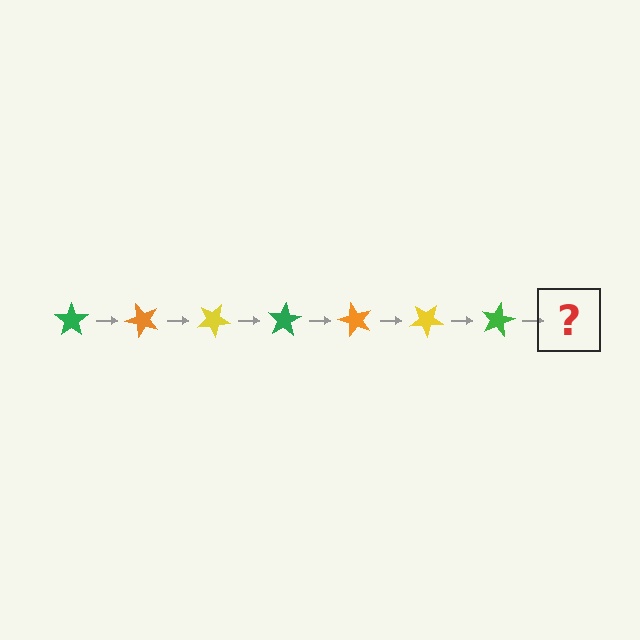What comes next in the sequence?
The next element should be an orange star, rotated 350 degrees from the start.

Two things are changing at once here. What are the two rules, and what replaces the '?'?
The two rules are that it rotates 50 degrees each step and the color cycles through green, orange, and yellow. The '?' should be an orange star, rotated 350 degrees from the start.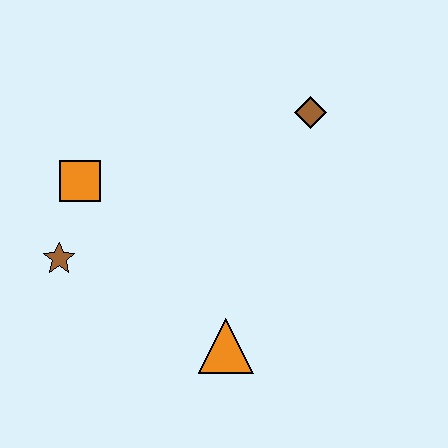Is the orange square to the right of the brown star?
Yes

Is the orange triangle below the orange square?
Yes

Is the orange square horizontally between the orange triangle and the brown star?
Yes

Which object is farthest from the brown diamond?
The brown star is farthest from the brown diamond.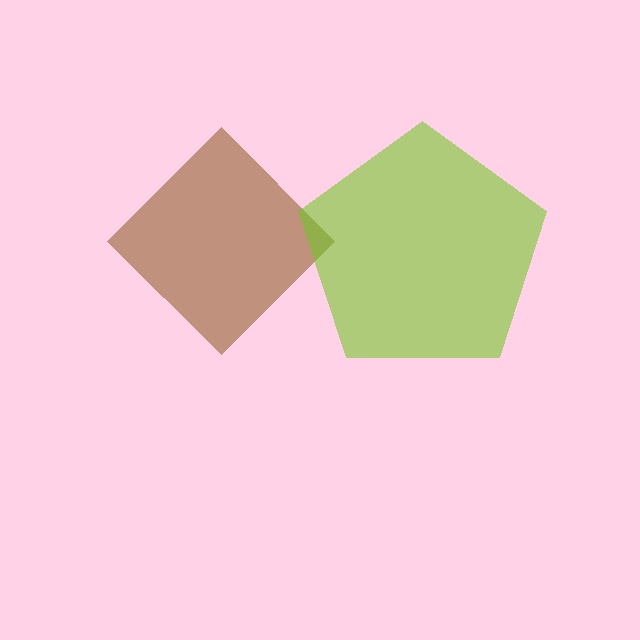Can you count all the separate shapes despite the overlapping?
Yes, there are 2 separate shapes.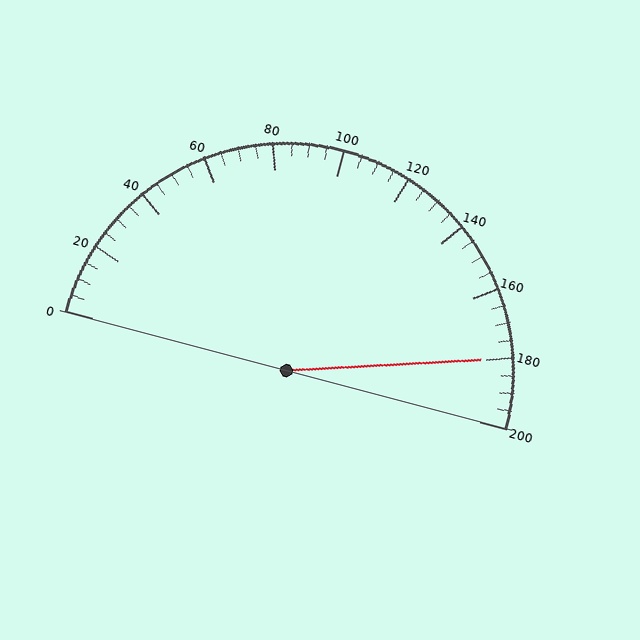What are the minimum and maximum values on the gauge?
The gauge ranges from 0 to 200.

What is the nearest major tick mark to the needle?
The nearest major tick mark is 180.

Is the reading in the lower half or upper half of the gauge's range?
The reading is in the upper half of the range (0 to 200).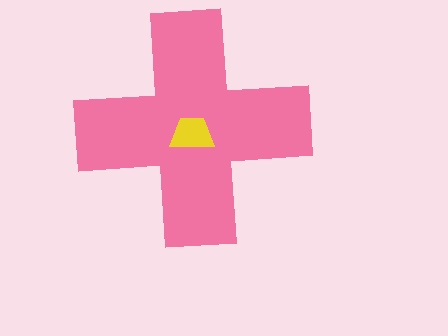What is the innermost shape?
The yellow trapezoid.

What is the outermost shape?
The pink cross.